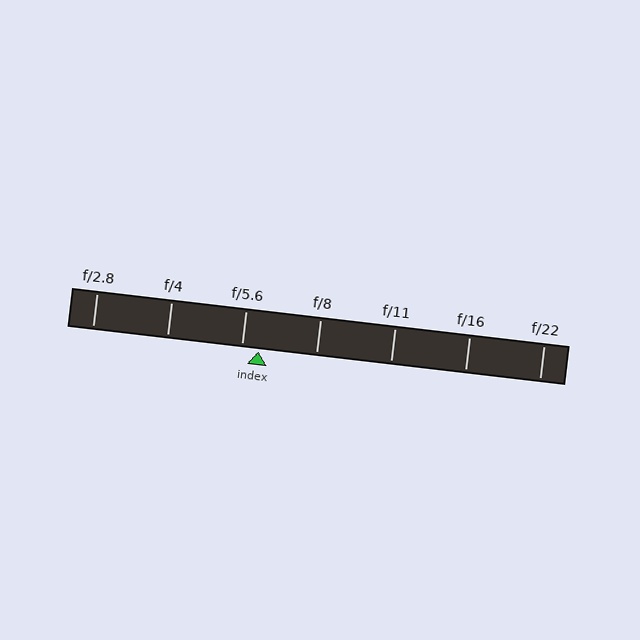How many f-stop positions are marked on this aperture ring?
There are 7 f-stop positions marked.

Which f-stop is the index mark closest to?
The index mark is closest to f/5.6.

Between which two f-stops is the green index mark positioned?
The index mark is between f/5.6 and f/8.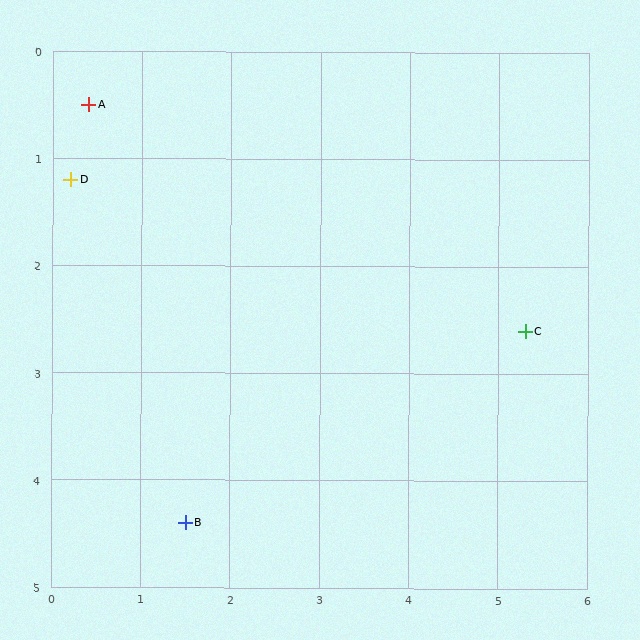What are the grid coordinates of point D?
Point D is at approximately (0.2, 1.2).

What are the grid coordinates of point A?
Point A is at approximately (0.4, 0.5).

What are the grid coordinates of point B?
Point B is at approximately (1.5, 4.4).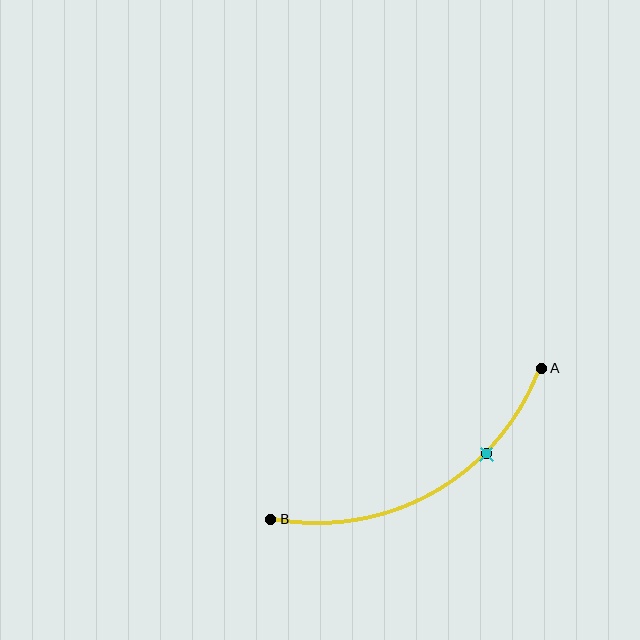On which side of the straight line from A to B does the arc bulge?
The arc bulges below the straight line connecting A and B.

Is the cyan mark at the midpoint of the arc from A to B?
No. The cyan mark lies on the arc but is closer to endpoint A. The arc midpoint would be at the point on the curve equidistant along the arc from both A and B.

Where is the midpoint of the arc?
The arc midpoint is the point on the curve farthest from the straight line joining A and B. It sits below that line.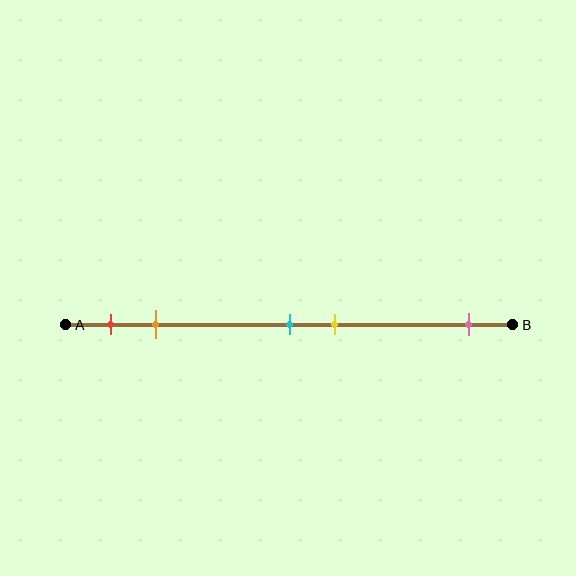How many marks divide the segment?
There are 5 marks dividing the segment.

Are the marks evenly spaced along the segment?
No, the marks are not evenly spaced.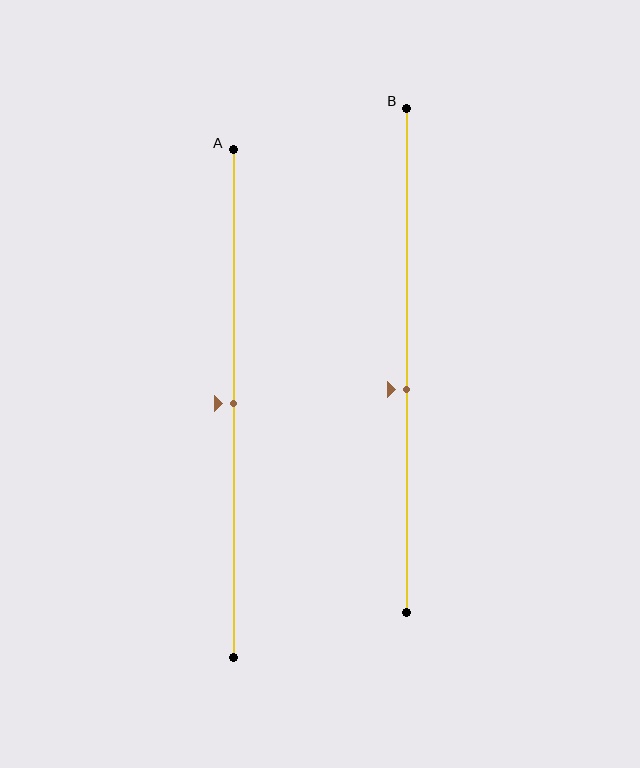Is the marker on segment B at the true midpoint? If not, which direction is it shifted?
No, the marker on segment B is shifted downward by about 6% of the segment length.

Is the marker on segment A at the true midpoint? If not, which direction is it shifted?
Yes, the marker on segment A is at the true midpoint.